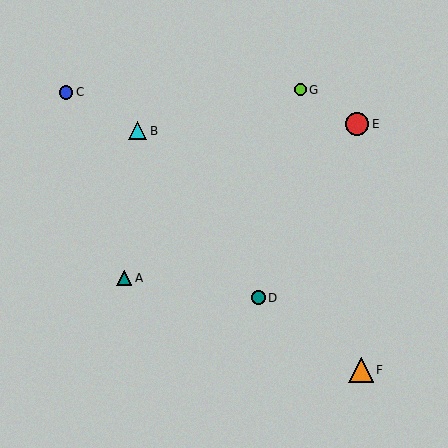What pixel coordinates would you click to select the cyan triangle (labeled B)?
Click at (138, 131) to select the cyan triangle B.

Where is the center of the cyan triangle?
The center of the cyan triangle is at (138, 131).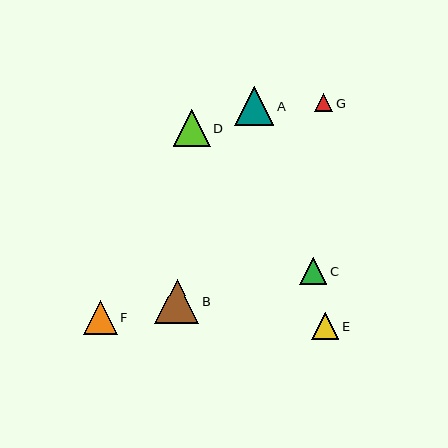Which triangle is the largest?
Triangle B is the largest with a size of approximately 44 pixels.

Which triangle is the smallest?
Triangle G is the smallest with a size of approximately 18 pixels.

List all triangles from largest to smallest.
From largest to smallest: B, A, D, F, E, C, G.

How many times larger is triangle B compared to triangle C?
Triangle B is approximately 1.6 times the size of triangle C.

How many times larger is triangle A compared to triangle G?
Triangle A is approximately 2.1 times the size of triangle G.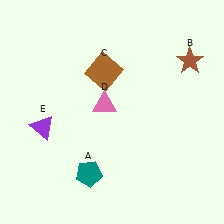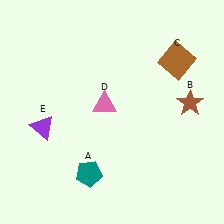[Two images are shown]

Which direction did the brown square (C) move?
The brown square (C) moved right.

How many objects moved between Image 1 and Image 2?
2 objects moved between the two images.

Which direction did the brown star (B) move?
The brown star (B) moved down.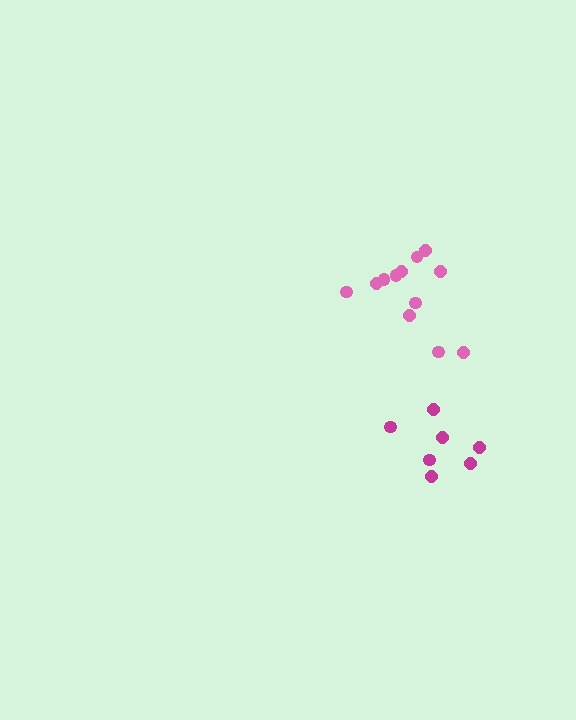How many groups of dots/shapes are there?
There are 2 groups.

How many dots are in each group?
Group 1: 12 dots, Group 2: 7 dots (19 total).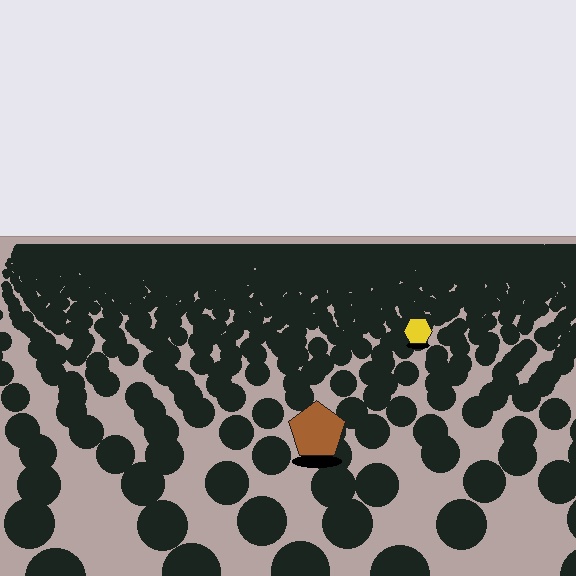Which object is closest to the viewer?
The brown pentagon is closest. The texture marks near it are larger and more spread out.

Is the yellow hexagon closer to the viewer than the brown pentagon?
No. The brown pentagon is closer — you can tell from the texture gradient: the ground texture is coarser near it.